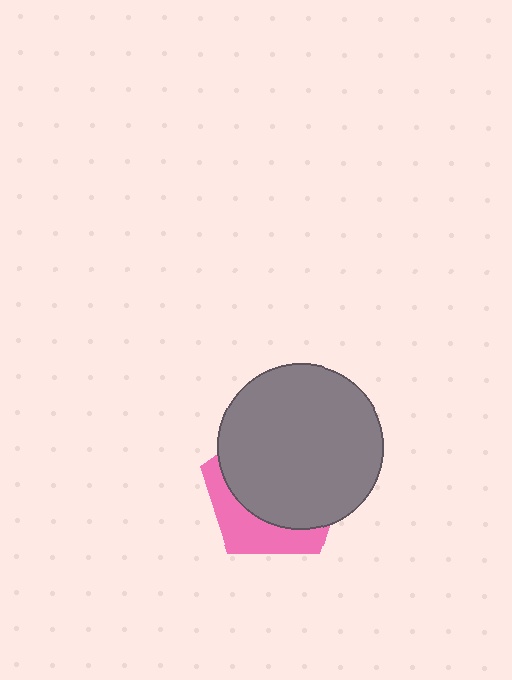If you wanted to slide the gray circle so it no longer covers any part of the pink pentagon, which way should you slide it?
Slide it toward the upper-right — that is the most direct way to separate the two shapes.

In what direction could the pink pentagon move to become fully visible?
The pink pentagon could move toward the lower-left. That would shift it out from behind the gray circle entirely.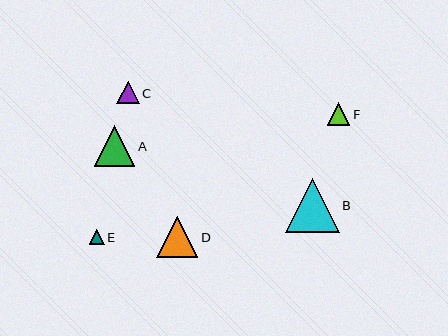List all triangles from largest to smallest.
From largest to smallest: B, D, A, C, F, E.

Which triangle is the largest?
Triangle B is the largest with a size of approximately 53 pixels.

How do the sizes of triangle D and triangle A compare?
Triangle D and triangle A are approximately the same size.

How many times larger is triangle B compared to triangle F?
Triangle B is approximately 2.4 times the size of triangle F.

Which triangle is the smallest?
Triangle E is the smallest with a size of approximately 15 pixels.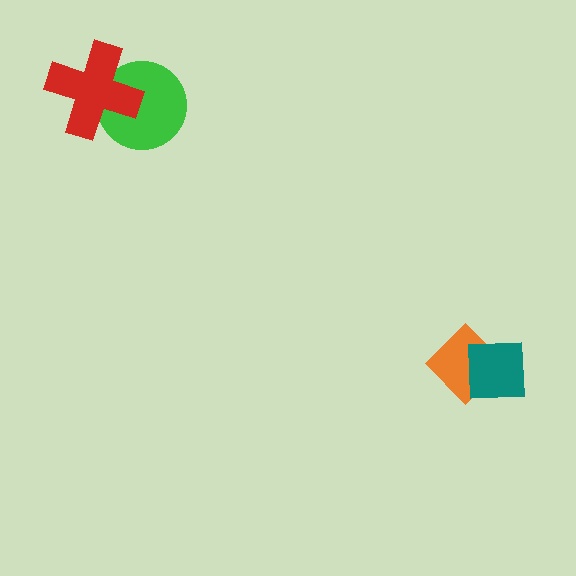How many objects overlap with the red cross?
1 object overlaps with the red cross.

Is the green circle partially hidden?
Yes, it is partially covered by another shape.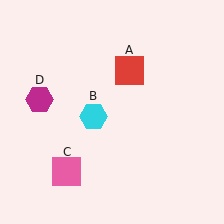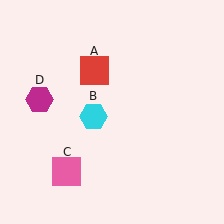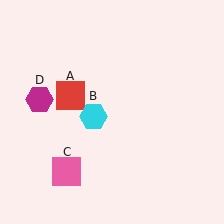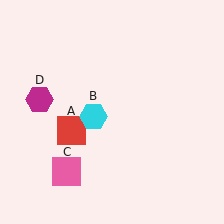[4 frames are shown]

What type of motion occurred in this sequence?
The red square (object A) rotated counterclockwise around the center of the scene.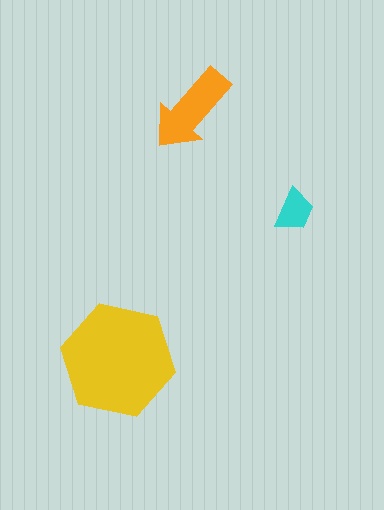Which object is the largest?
The yellow hexagon.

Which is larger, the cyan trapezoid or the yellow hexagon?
The yellow hexagon.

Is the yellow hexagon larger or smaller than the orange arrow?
Larger.